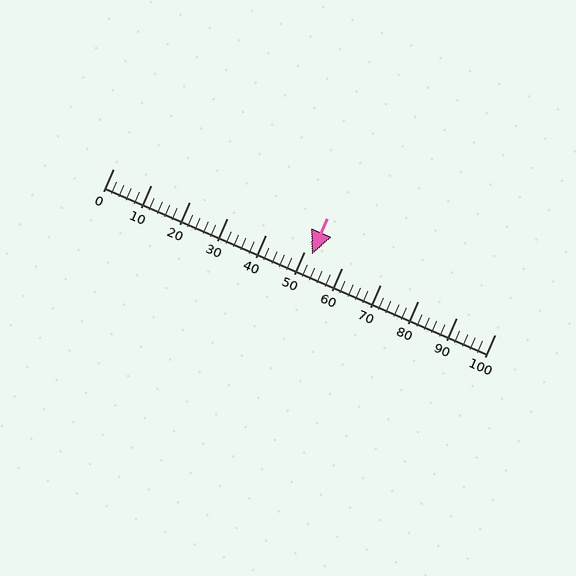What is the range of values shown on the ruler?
The ruler shows values from 0 to 100.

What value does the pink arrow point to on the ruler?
The pink arrow points to approximately 52.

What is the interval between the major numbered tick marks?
The major tick marks are spaced 10 units apart.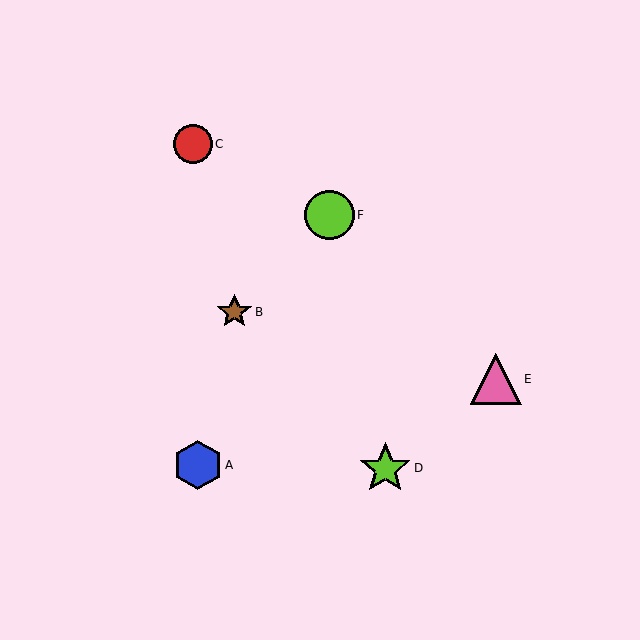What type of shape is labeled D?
Shape D is a lime star.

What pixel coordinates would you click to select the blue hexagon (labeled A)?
Click at (198, 465) to select the blue hexagon A.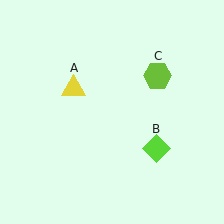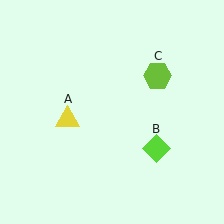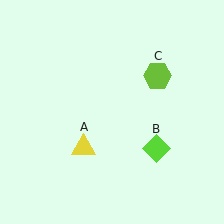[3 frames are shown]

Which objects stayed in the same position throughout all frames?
Lime diamond (object B) and lime hexagon (object C) remained stationary.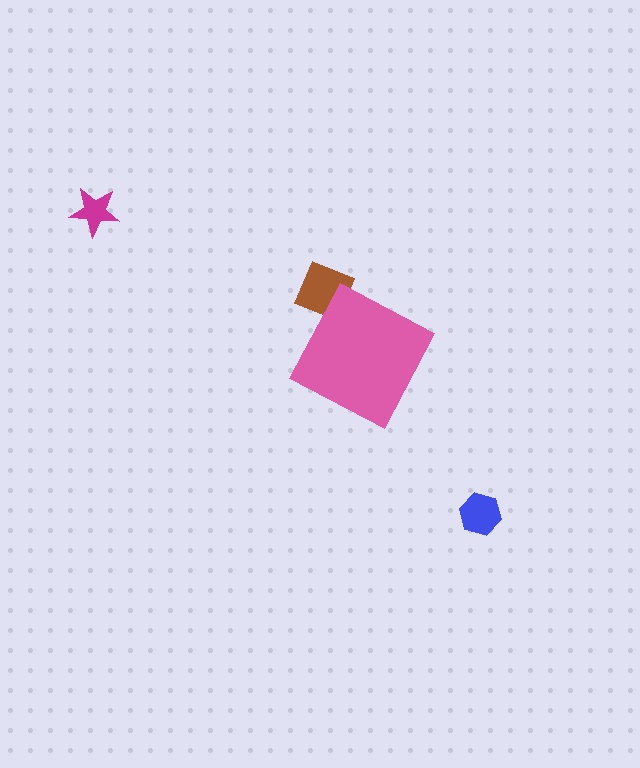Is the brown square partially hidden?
Yes, the brown square is partially hidden behind the pink diamond.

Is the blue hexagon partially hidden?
No, the blue hexagon is fully visible.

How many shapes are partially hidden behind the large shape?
1 shape is partially hidden.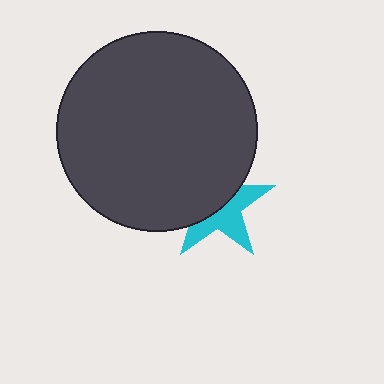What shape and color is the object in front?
The object in front is a dark gray circle.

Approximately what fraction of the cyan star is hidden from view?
Roughly 52% of the cyan star is hidden behind the dark gray circle.